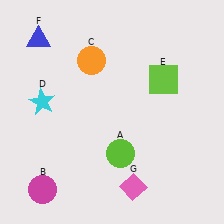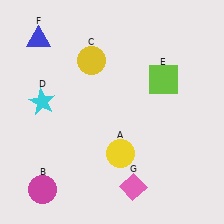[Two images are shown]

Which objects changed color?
A changed from lime to yellow. C changed from orange to yellow.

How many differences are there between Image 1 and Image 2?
There are 2 differences between the two images.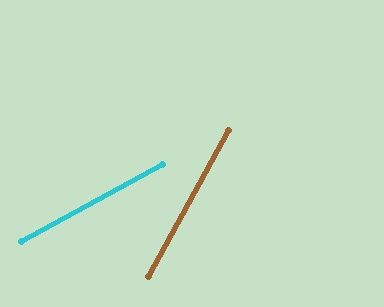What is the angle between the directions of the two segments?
Approximately 33 degrees.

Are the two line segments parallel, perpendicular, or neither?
Neither parallel nor perpendicular — they differ by about 33°.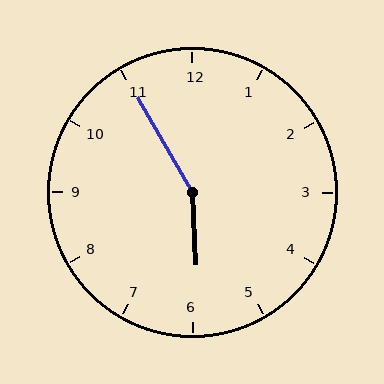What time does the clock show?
5:55.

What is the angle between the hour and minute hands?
Approximately 152 degrees.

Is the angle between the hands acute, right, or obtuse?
It is obtuse.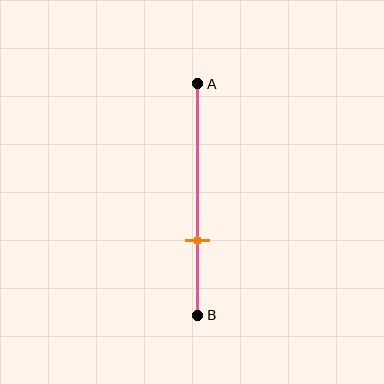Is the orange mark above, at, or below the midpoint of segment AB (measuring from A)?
The orange mark is below the midpoint of segment AB.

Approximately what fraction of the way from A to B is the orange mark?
The orange mark is approximately 70% of the way from A to B.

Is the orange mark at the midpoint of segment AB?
No, the mark is at about 70% from A, not at the 50% midpoint.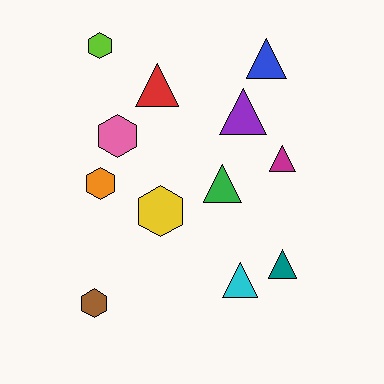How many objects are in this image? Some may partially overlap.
There are 12 objects.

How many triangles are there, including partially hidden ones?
There are 7 triangles.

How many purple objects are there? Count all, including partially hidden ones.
There is 1 purple object.